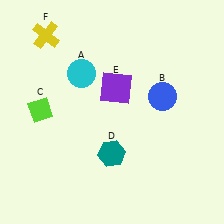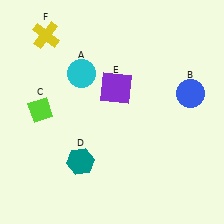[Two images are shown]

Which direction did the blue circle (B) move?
The blue circle (B) moved right.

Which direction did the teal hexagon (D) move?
The teal hexagon (D) moved left.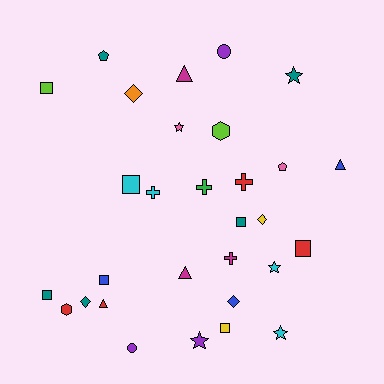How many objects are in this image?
There are 30 objects.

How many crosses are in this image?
There are 4 crosses.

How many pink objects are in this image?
There are 2 pink objects.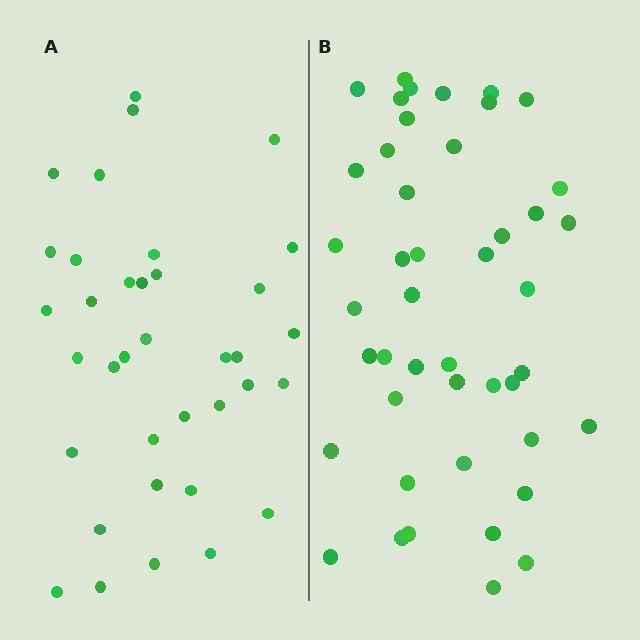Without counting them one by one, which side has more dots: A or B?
Region B (the right region) has more dots.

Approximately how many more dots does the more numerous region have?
Region B has roughly 8 or so more dots than region A.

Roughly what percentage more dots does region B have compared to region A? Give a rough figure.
About 25% more.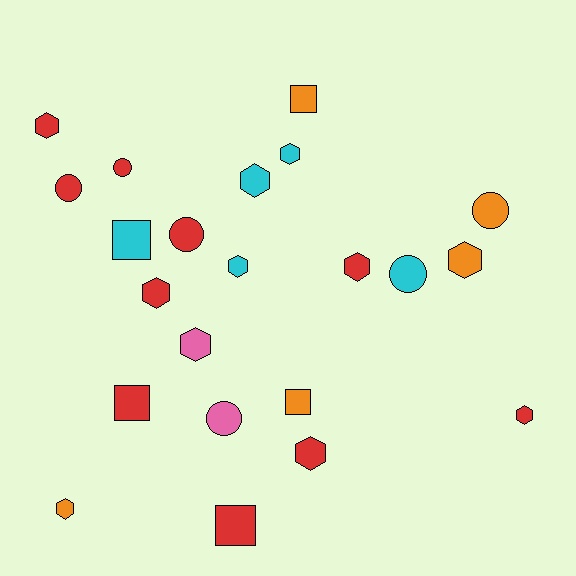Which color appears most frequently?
Red, with 10 objects.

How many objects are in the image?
There are 22 objects.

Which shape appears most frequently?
Hexagon, with 11 objects.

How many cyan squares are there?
There is 1 cyan square.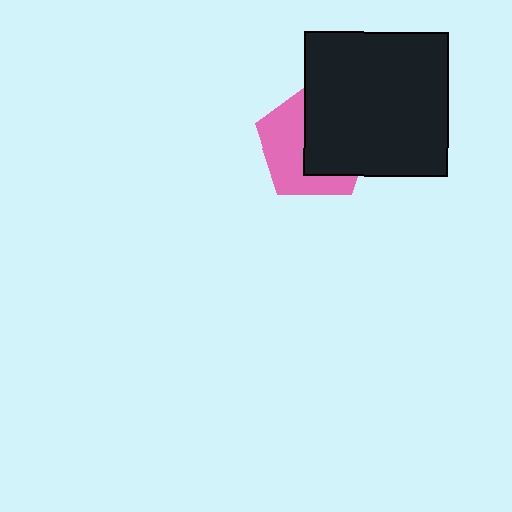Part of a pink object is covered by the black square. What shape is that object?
It is a pentagon.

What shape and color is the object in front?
The object in front is a black square.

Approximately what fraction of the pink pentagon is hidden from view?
Roughly 52% of the pink pentagon is hidden behind the black square.